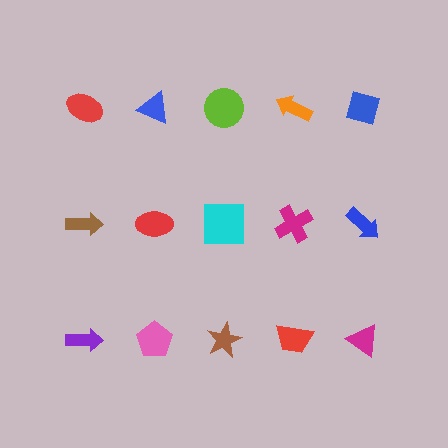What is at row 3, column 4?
A red trapezoid.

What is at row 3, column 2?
A pink pentagon.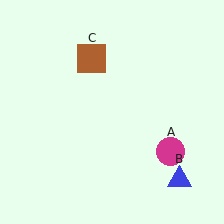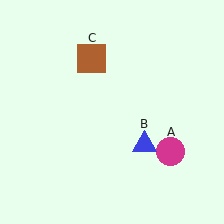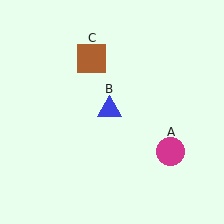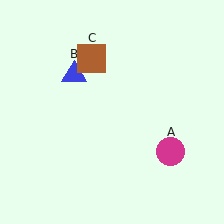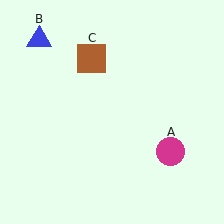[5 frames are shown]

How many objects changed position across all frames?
1 object changed position: blue triangle (object B).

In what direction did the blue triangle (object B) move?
The blue triangle (object B) moved up and to the left.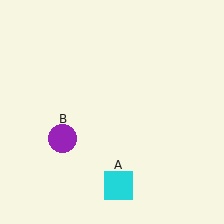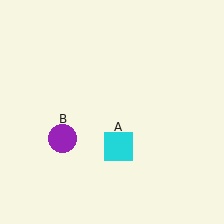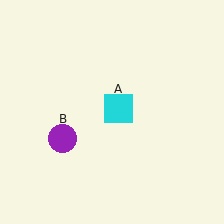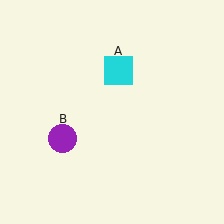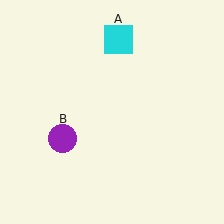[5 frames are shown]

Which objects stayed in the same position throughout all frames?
Purple circle (object B) remained stationary.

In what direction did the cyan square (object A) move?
The cyan square (object A) moved up.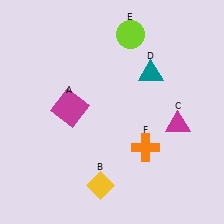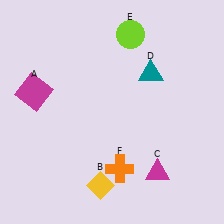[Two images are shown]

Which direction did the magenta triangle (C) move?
The magenta triangle (C) moved down.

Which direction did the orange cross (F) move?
The orange cross (F) moved left.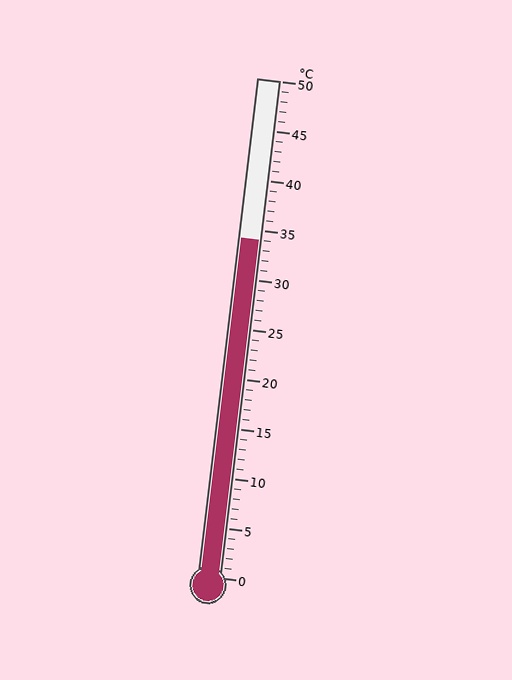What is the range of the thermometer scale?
The thermometer scale ranges from 0°C to 50°C.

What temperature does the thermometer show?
The thermometer shows approximately 34°C.